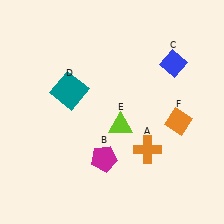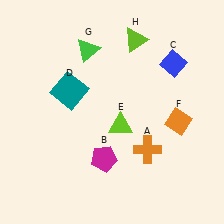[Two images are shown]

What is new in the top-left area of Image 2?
A green triangle (G) was added in the top-left area of Image 2.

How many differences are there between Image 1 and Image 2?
There are 2 differences between the two images.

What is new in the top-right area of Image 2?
A lime triangle (H) was added in the top-right area of Image 2.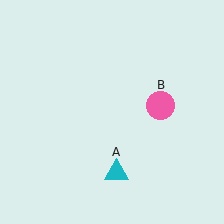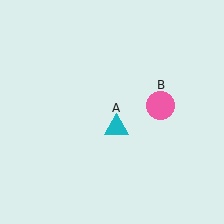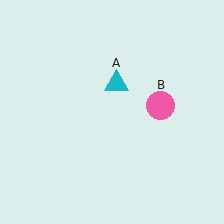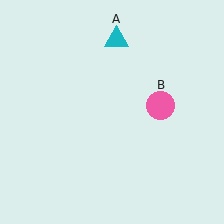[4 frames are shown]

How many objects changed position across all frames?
1 object changed position: cyan triangle (object A).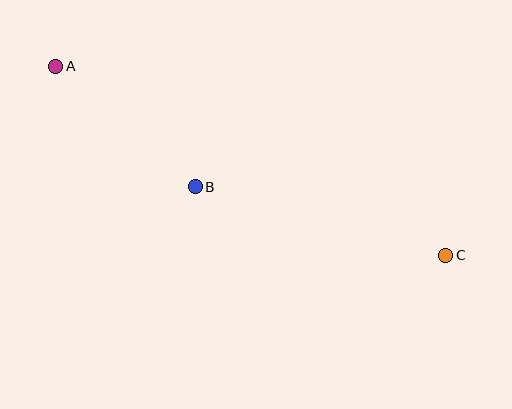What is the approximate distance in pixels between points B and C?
The distance between B and C is approximately 260 pixels.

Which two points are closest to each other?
Points A and B are closest to each other.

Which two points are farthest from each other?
Points A and C are farthest from each other.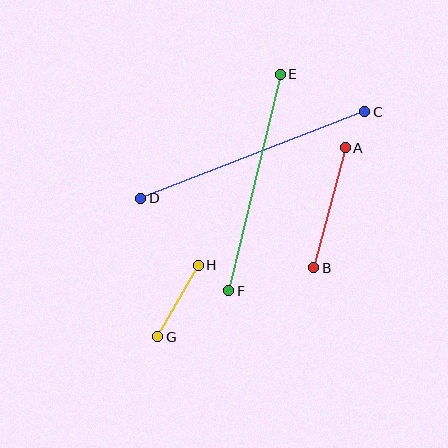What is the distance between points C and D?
The distance is approximately 240 pixels.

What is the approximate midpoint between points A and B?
The midpoint is at approximately (329, 208) pixels.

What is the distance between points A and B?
The distance is approximately 124 pixels.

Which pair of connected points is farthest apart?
Points C and D are farthest apart.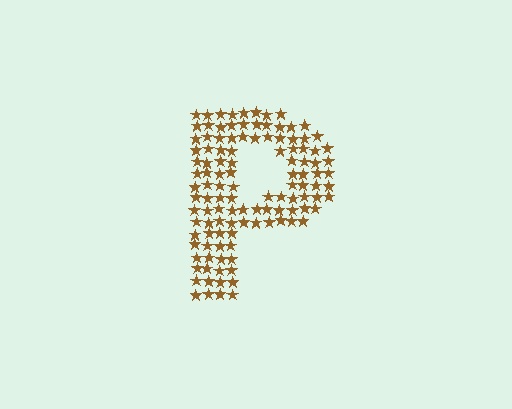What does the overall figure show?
The overall figure shows the letter P.